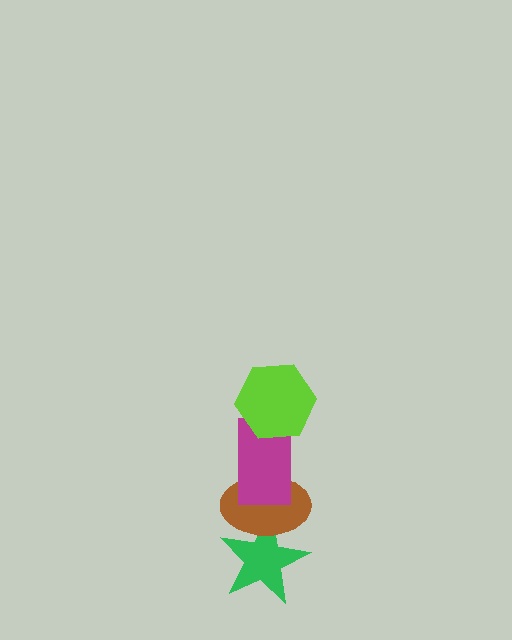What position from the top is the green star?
The green star is 4th from the top.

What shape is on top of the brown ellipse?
The magenta rectangle is on top of the brown ellipse.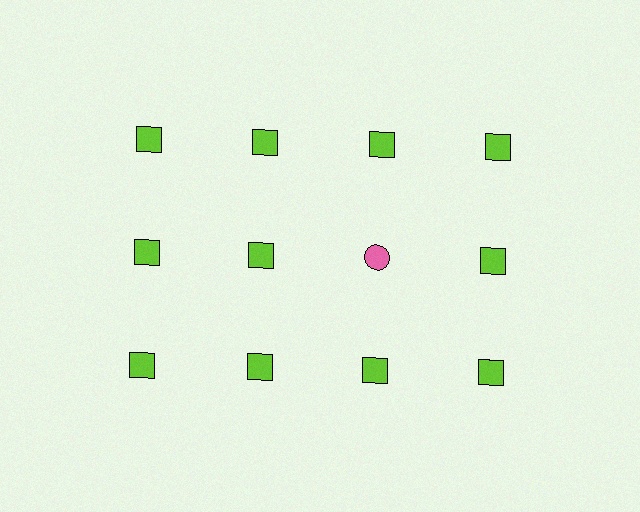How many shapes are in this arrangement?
There are 12 shapes arranged in a grid pattern.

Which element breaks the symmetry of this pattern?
The pink circle in the second row, center column breaks the symmetry. All other shapes are lime squares.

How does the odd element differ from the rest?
It differs in both color (pink instead of lime) and shape (circle instead of square).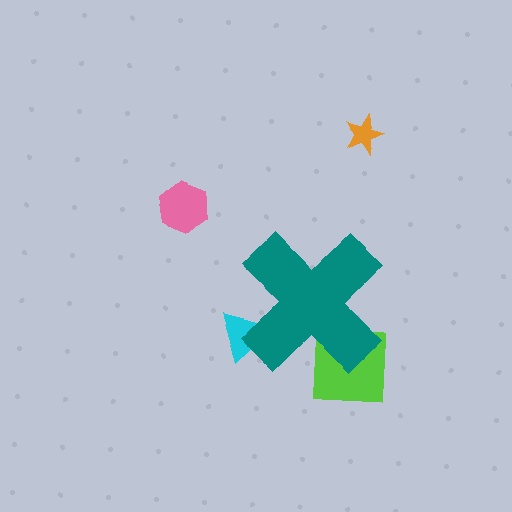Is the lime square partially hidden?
Yes, the lime square is partially hidden behind the teal cross.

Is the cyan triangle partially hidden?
Yes, the cyan triangle is partially hidden behind the teal cross.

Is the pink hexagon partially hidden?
No, the pink hexagon is fully visible.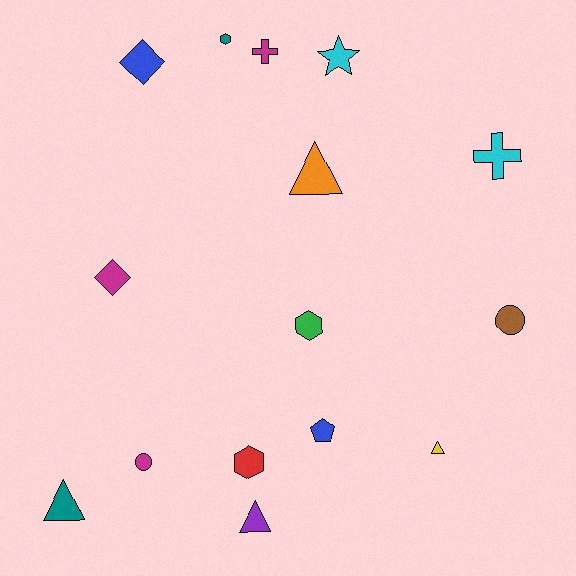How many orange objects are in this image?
There is 1 orange object.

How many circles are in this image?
There are 2 circles.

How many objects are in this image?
There are 15 objects.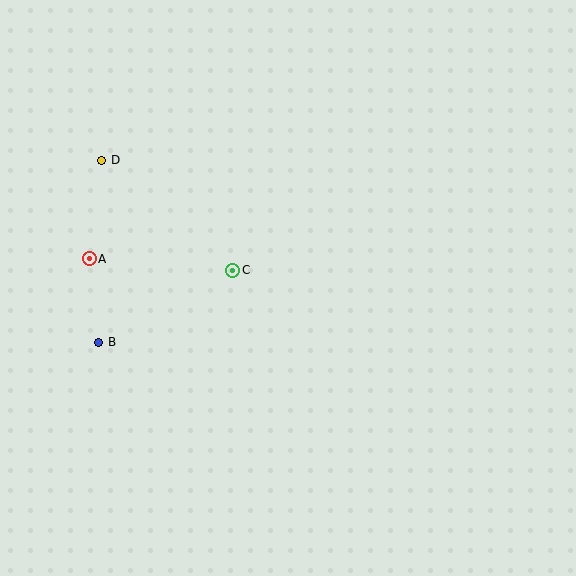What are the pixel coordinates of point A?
Point A is at (89, 259).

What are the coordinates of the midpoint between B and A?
The midpoint between B and A is at (94, 300).